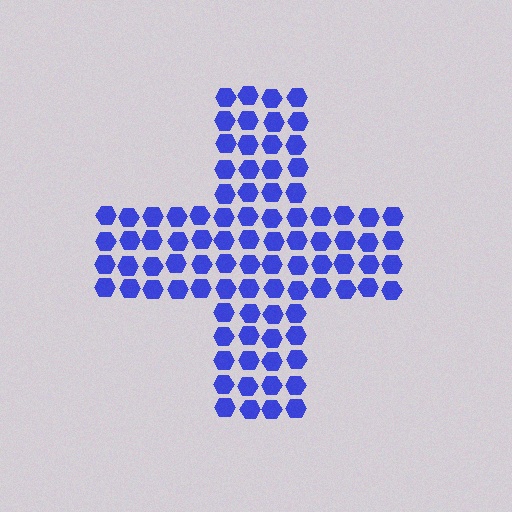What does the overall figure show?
The overall figure shows a cross.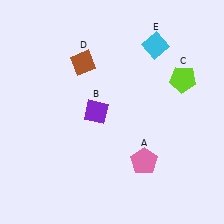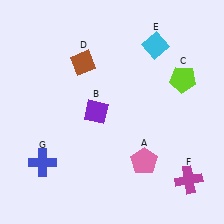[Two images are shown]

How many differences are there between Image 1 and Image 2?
There are 2 differences between the two images.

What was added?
A magenta cross (F), a blue cross (G) were added in Image 2.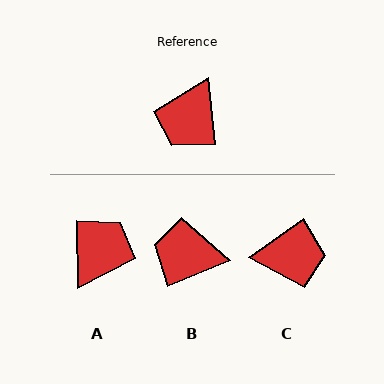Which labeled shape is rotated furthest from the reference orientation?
A, about 175 degrees away.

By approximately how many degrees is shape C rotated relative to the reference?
Approximately 120 degrees counter-clockwise.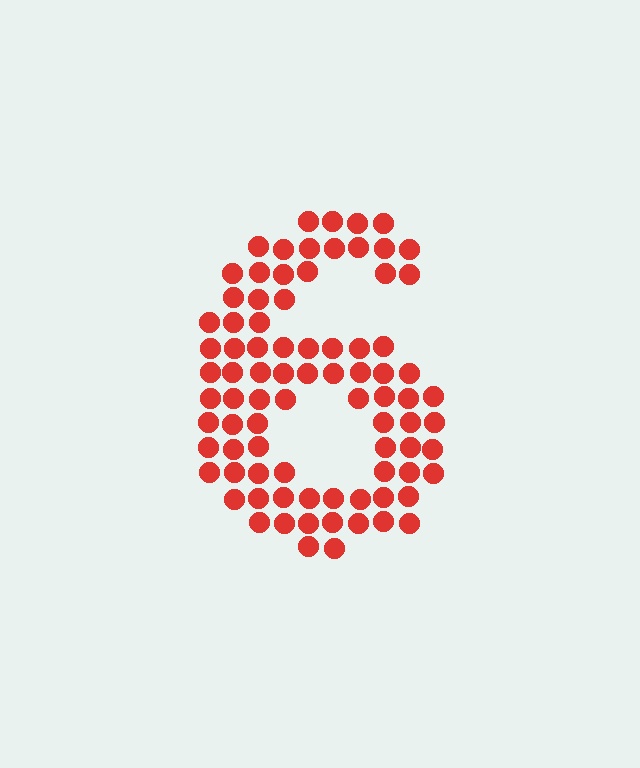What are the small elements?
The small elements are circles.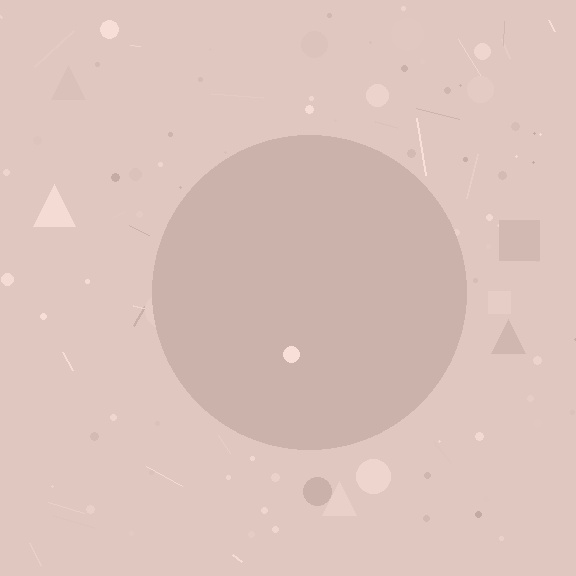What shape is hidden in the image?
A circle is hidden in the image.